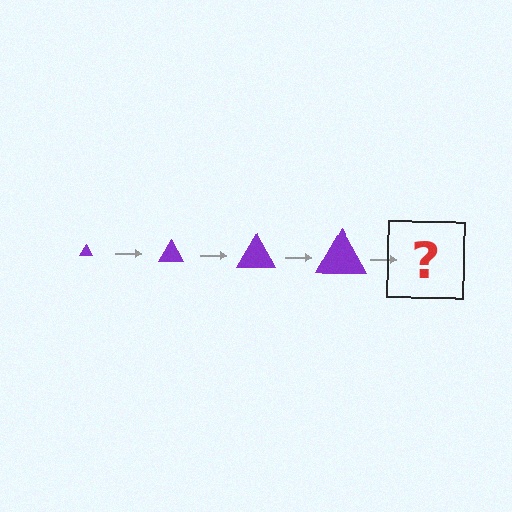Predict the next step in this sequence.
The next step is a purple triangle, larger than the previous one.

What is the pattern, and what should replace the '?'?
The pattern is that the triangle gets progressively larger each step. The '?' should be a purple triangle, larger than the previous one.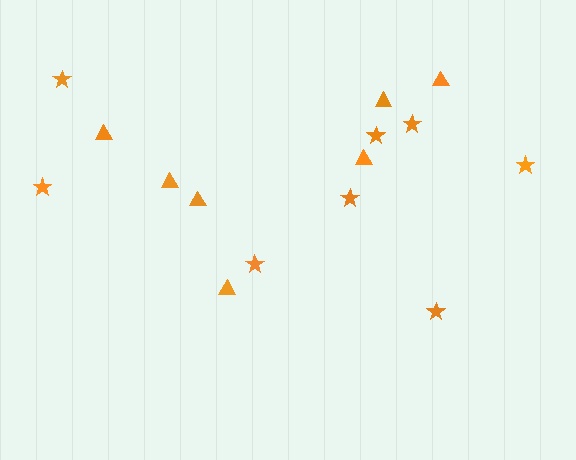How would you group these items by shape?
There are 2 groups: one group of stars (8) and one group of triangles (7).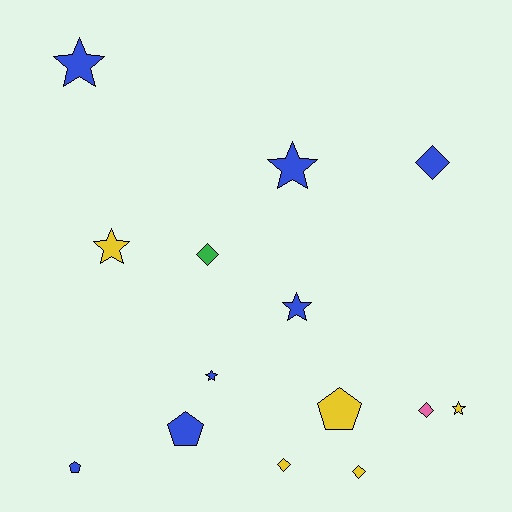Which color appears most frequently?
Blue, with 7 objects.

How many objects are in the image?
There are 14 objects.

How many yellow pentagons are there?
There is 1 yellow pentagon.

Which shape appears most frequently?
Star, with 6 objects.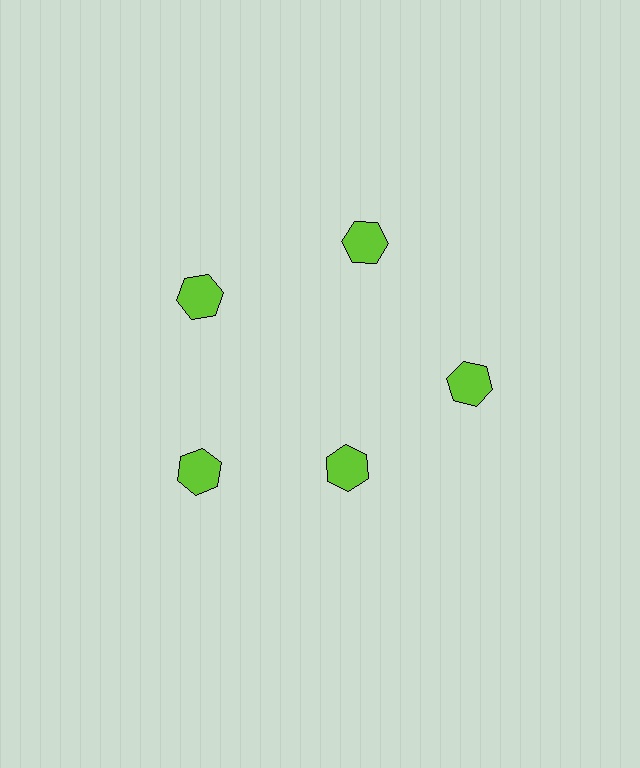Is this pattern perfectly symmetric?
No. The 5 lime hexagons are arranged in a ring, but one element near the 5 o'clock position is pulled inward toward the center, breaking the 5-fold rotational symmetry.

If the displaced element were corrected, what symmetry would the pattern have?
It would have 5-fold rotational symmetry — the pattern would map onto itself every 72 degrees.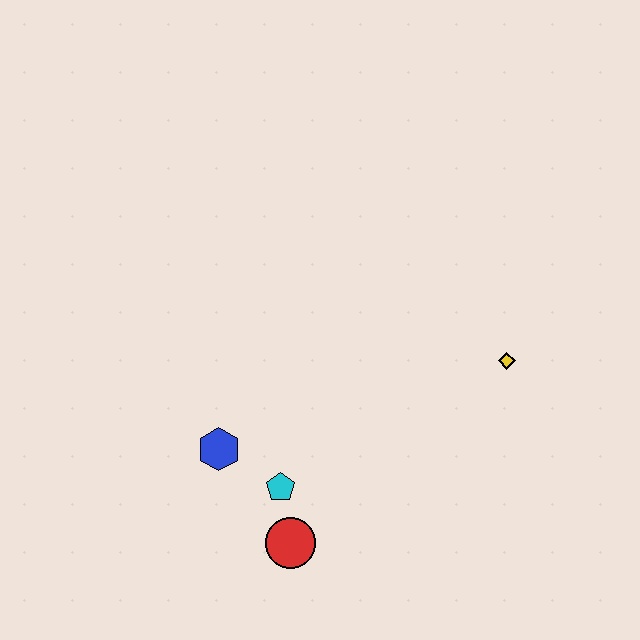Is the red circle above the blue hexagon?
No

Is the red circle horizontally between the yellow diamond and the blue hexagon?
Yes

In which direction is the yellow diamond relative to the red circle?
The yellow diamond is to the right of the red circle.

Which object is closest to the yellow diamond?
The cyan pentagon is closest to the yellow diamond.